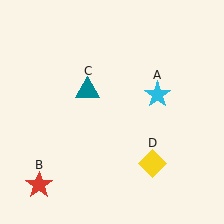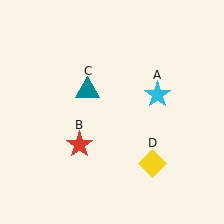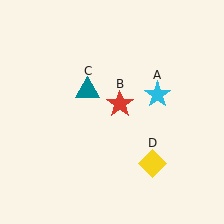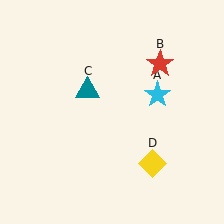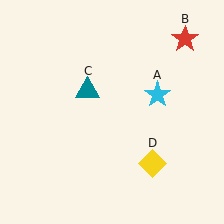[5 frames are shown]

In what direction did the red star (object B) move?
The red star (object B) moved up and to the right.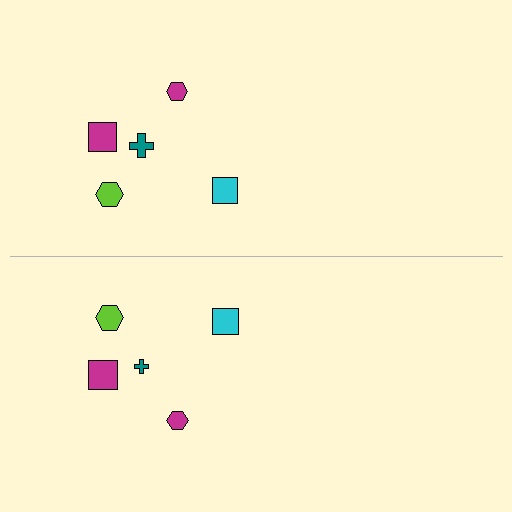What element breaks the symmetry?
The teal cross on the bottom side has a different size than its mirror counterpart.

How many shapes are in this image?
There are 10 shapes in this image.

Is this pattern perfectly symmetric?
No, the pattern is not perfectly symmetric. The teal cross on the bottom side has a different size than its mirror counterpart.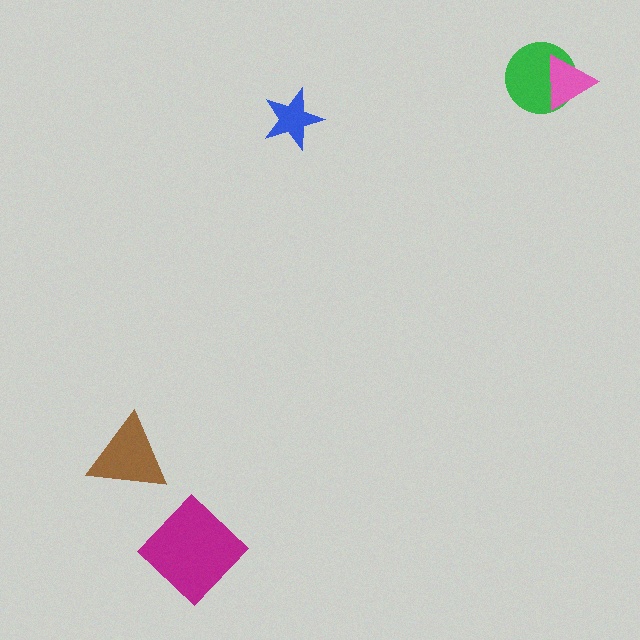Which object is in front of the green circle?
The pink triangle is in front of the green circle.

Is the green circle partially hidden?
Yes, it is partially covered by another shape.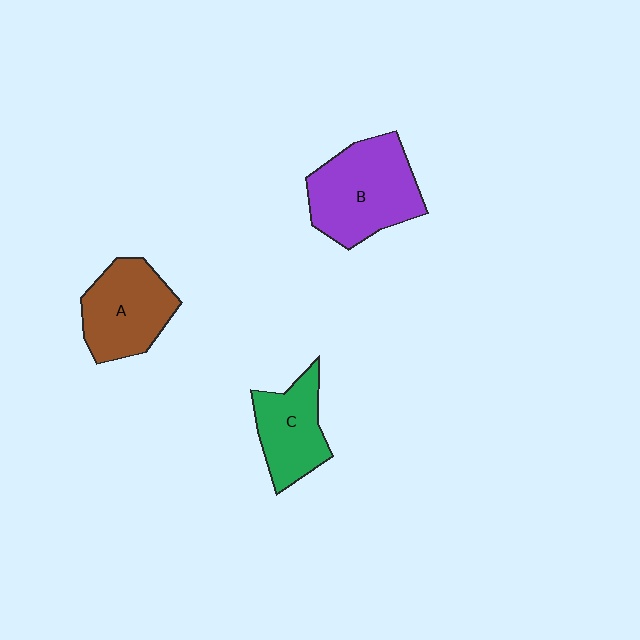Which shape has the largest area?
Shape B (purple).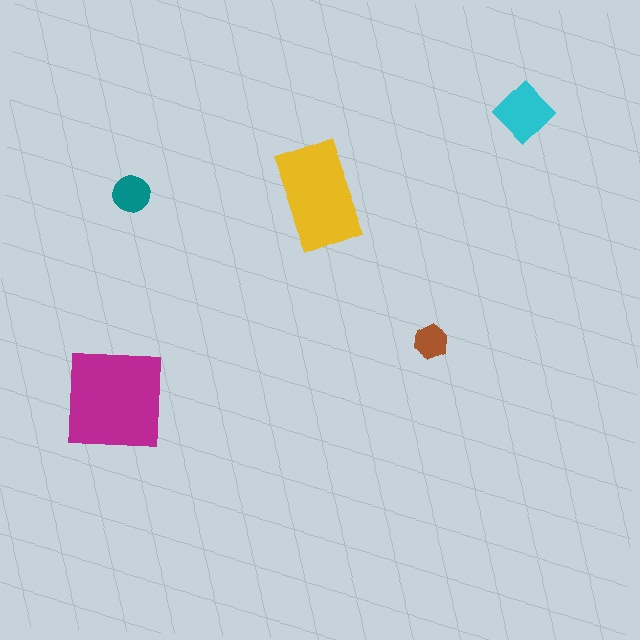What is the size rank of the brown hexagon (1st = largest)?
5th.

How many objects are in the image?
There are 5 objects in the image.